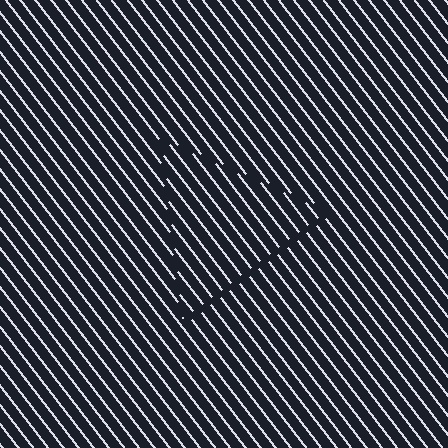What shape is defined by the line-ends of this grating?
An illusory triangle. The interior of the shape contains the same grating, shifted by half a period — the contour is defined by the phase discontinuity where line-ends from the inner and outer gratings abut.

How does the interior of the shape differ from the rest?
The interior of the shape contains the same grating, shifted by half a period — the contour is defined by the phase discontinuity where line-ends from the inner and outer gratings abut.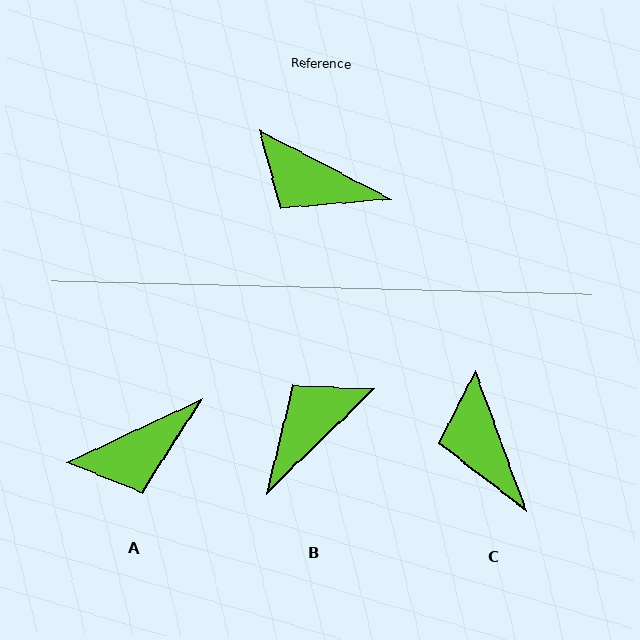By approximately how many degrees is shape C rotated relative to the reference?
Approximately 42 degrees clockwise.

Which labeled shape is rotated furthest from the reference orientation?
B, about 108 degrees away.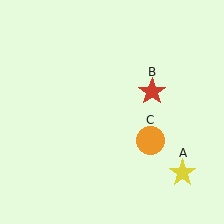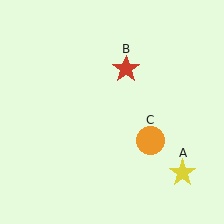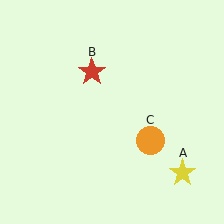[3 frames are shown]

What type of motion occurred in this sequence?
The red star (object B) rotated counterclockwise around the center of the scene.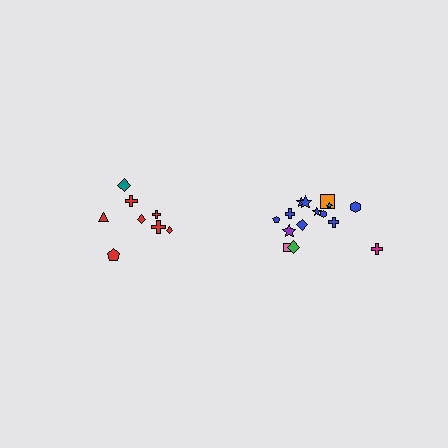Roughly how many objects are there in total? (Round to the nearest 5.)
Roughly 25 objects in total.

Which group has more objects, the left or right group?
The right group.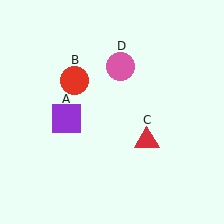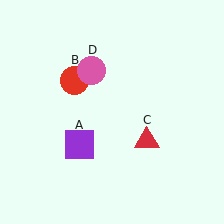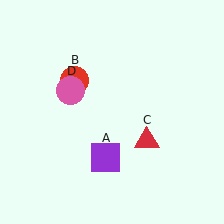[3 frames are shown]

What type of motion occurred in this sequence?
The purple square (object A), pink circle (object D) rotated counterclockwise around the center of the scene.